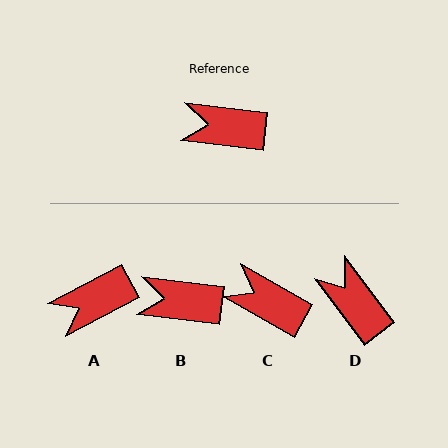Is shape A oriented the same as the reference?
No, it is off by about 35 degrees.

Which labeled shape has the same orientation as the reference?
B.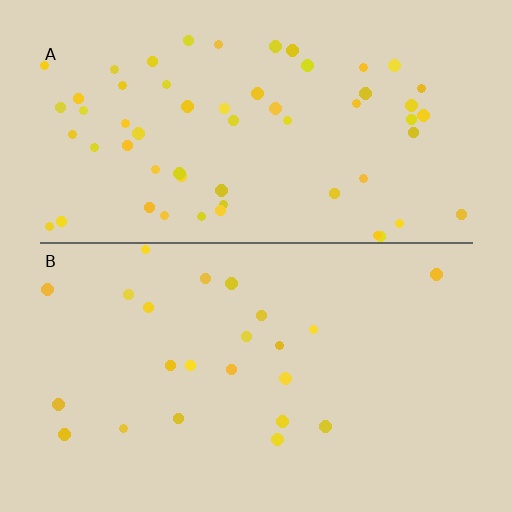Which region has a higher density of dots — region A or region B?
A (the top).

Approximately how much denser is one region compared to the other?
Approximately 2.6× — region A over region B.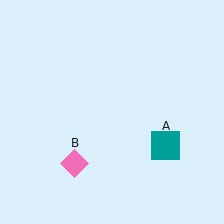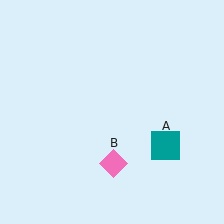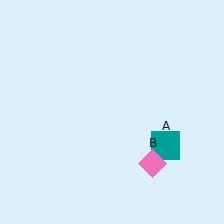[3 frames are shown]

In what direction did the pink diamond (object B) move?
The pink diamond (object B) moved right.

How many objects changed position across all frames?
1 object changed position: pink diamond (object B).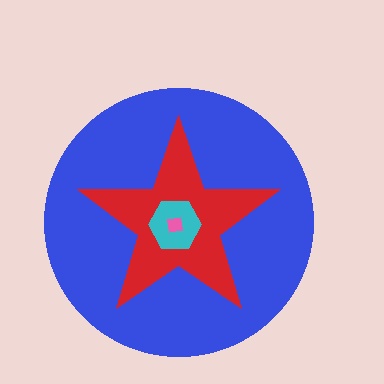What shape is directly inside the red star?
The cyan hexagon.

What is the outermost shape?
The blue circle.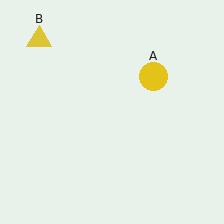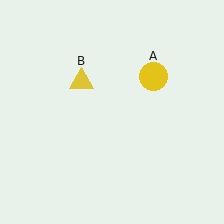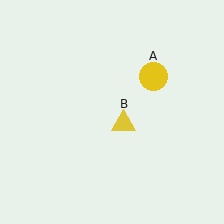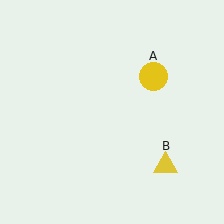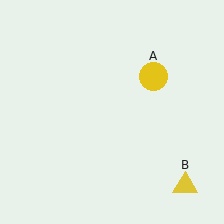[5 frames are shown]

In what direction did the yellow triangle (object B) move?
The yellow triangle (object B) moved down and to the right.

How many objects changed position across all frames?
1 object changed position: yellow triangle (object B).